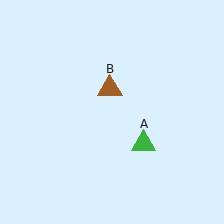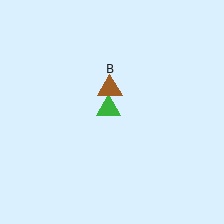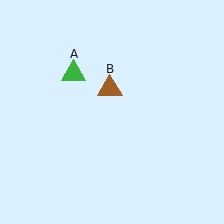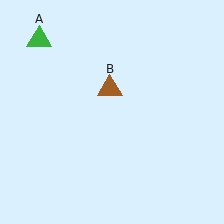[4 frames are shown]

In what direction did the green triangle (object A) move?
The green triangle (object A) moved up and to the left.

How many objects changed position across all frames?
1 object changed position: green triangle (object A).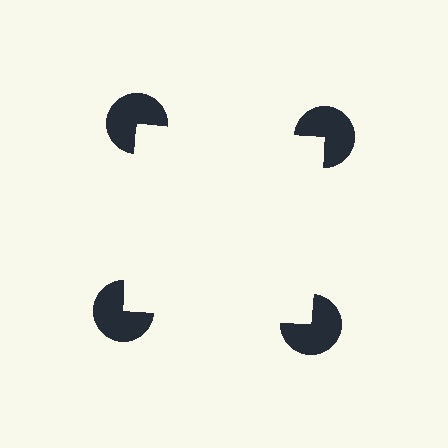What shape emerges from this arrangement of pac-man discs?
An illusory square — its edges are inferred from the aligned wedge cuts in the pac-man discs, not physically drawn.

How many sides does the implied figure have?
4 sides.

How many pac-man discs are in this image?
There are 4 — one at each vertex of the illusory square.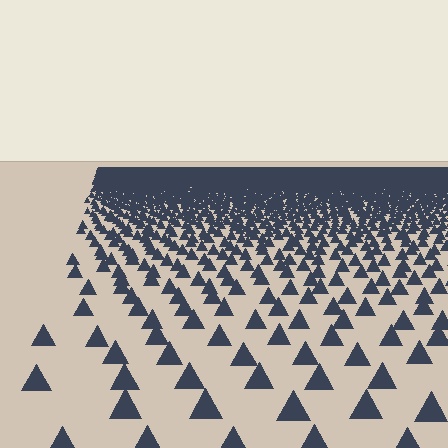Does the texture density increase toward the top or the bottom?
Density increases toward the top.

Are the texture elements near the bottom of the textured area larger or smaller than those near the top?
Larger. Near the bottom, elements are closer to the viewer and appear at a bigger on-screen size.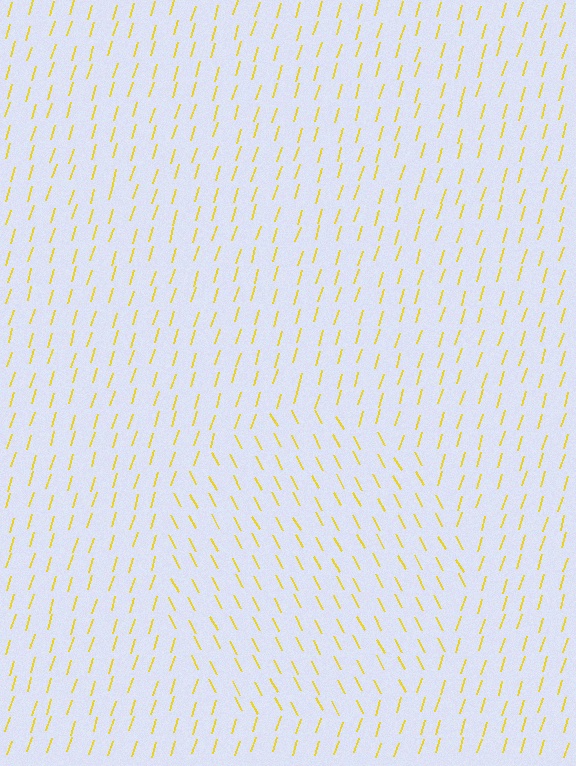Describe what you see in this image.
The image is filled with small yellow line segments. A circle region in the image has lines oriented differently from the surrounding lines, creating a visible texture boundary.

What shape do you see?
I see a circle.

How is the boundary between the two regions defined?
The boundary is defined purely by a change in line orientation (approximately 45 degrees difference). All lines are the same color and thickness.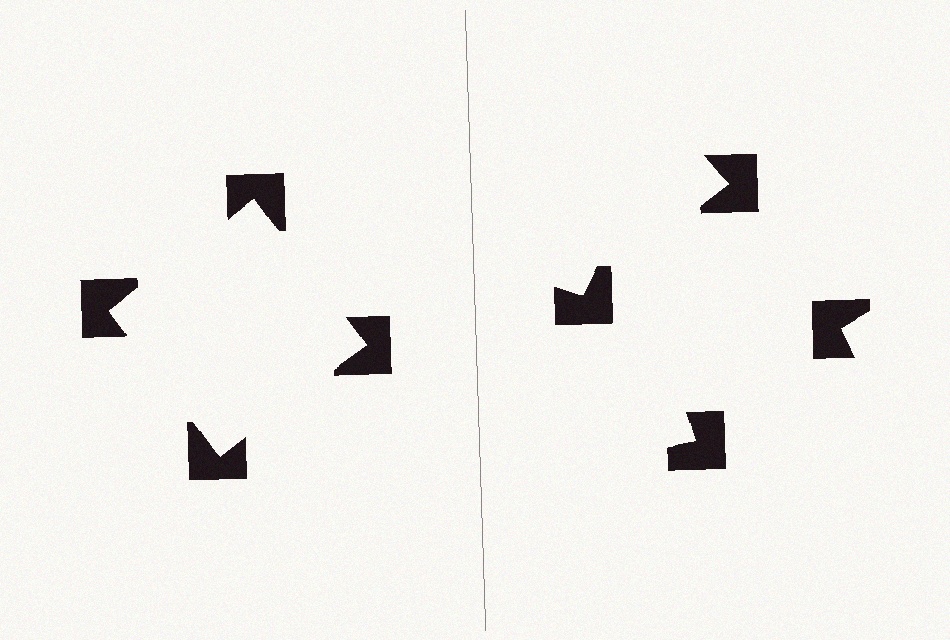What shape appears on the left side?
An illusory square.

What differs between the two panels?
The notched squares are positioned identically on both sides; only the wedge orientations differ. On the left they align to a square; on the right they are misaligned.